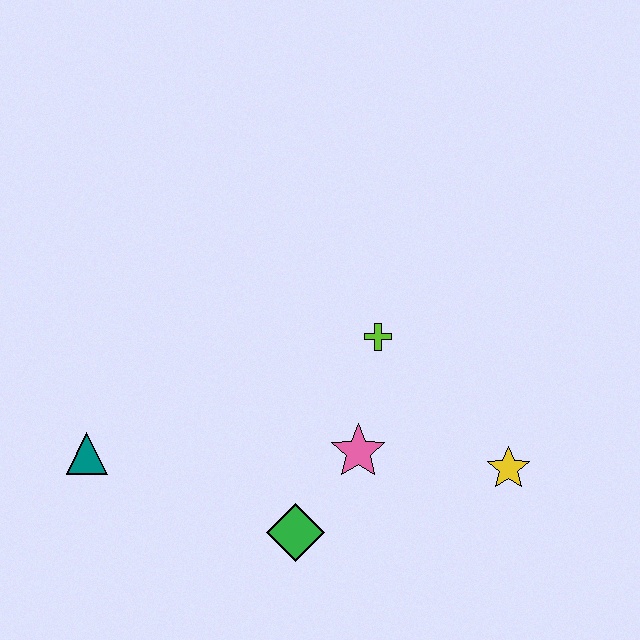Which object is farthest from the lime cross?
The teal triangle is farthest from the lime cross.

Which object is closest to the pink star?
The green diamond is closest to the pink star.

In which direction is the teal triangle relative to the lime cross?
The teal triangle is to the left of the lime cross.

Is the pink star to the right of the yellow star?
No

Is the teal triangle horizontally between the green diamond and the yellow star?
No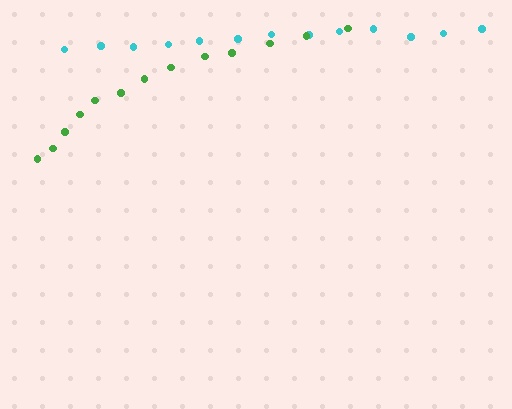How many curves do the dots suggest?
There are 2 distinct paths.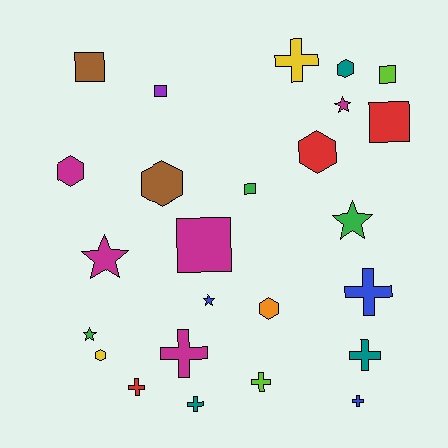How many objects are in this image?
There are 25 objects.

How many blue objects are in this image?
There are 3 blue objects.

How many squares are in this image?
There are 6 squares.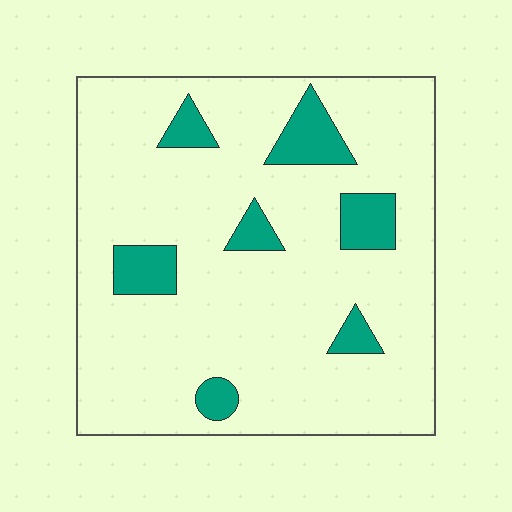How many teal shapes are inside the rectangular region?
7.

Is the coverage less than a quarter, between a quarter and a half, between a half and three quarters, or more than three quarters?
Less than a quarter.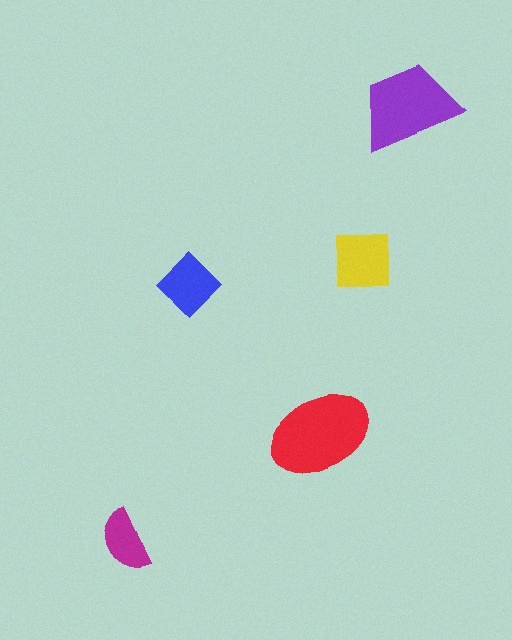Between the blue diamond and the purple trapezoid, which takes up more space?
The purple trapezoid.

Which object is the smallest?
The magenta semicircle.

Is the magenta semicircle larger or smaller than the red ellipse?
Smaller.